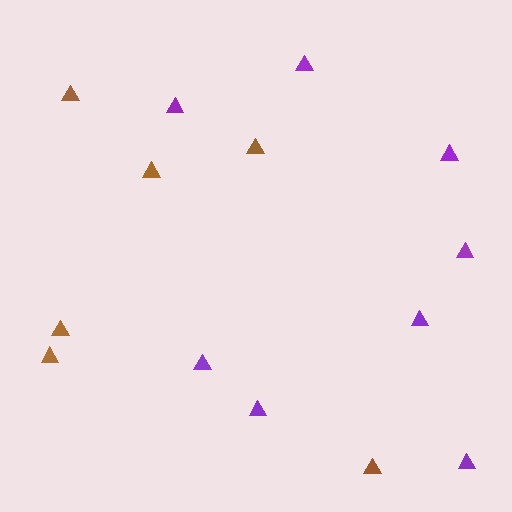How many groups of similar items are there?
There are 2 groups: one group of purple triangles (8) and one group of brown triangles (6).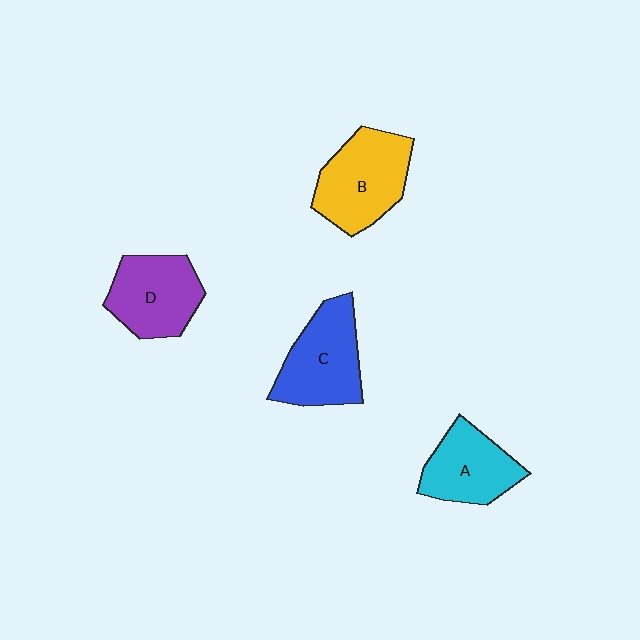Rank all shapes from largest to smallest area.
From largest to smallest: B (yellow), C (blue), D (purple), A (cyan).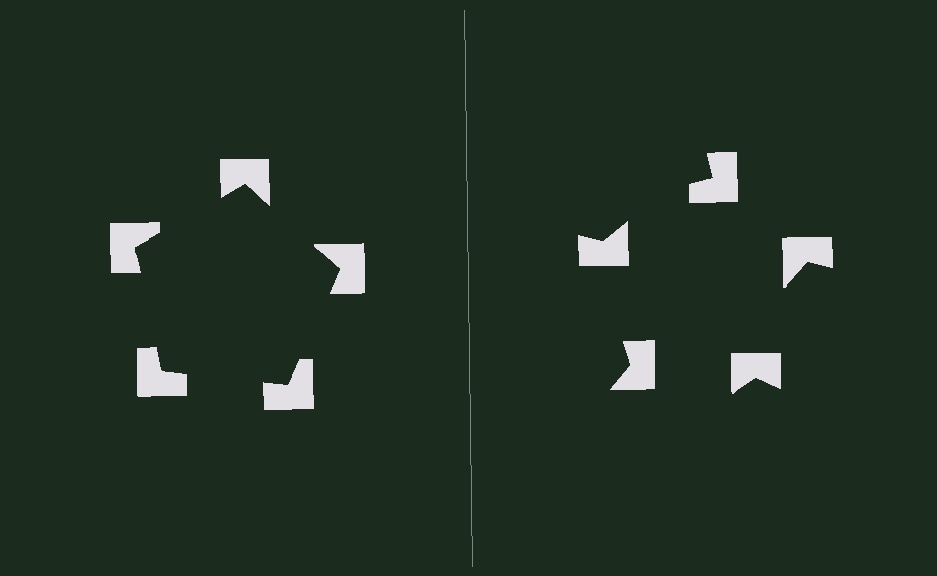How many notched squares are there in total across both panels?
10 — 5 on each side.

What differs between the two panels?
The notched squares are positioned identically on both sides; only the wedge orientations differ. On the left they align to a pentagon; on the right they are misaligned.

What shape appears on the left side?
An illusory pentagon.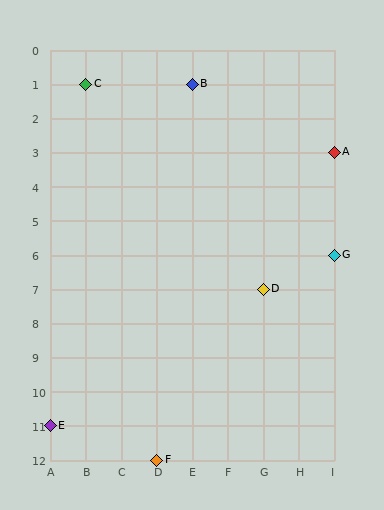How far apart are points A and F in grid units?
Points A and F are 5 columns and 9 rows apart (about 10.3 grid units diagonally).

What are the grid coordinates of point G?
Point G is at grid coordinates (I, 6).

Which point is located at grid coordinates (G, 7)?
Point D is at (G, 7).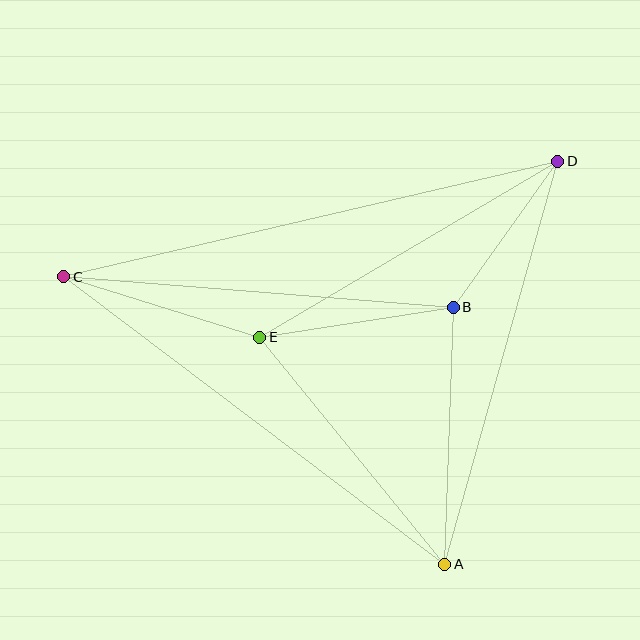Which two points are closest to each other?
Points B and D are closest to each other.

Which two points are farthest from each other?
Points C and D are farthest from each other.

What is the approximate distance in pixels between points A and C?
The distance between A and C is approximately 477 pixels.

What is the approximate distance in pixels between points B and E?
The distance between B and E is approximately 196 pixels.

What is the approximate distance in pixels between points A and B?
The distance between A and B is approximately 257 pixels.